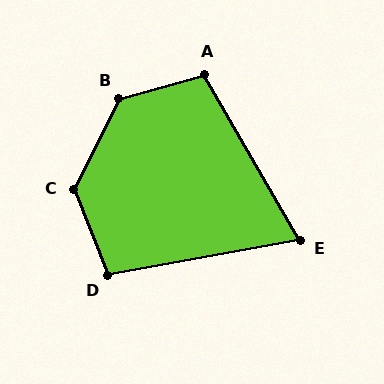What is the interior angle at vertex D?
Approximately 101 degrees (obtuse).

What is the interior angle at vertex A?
Approximately 104 degrees (obtuse).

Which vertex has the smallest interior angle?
E, at approximately 70 degrees.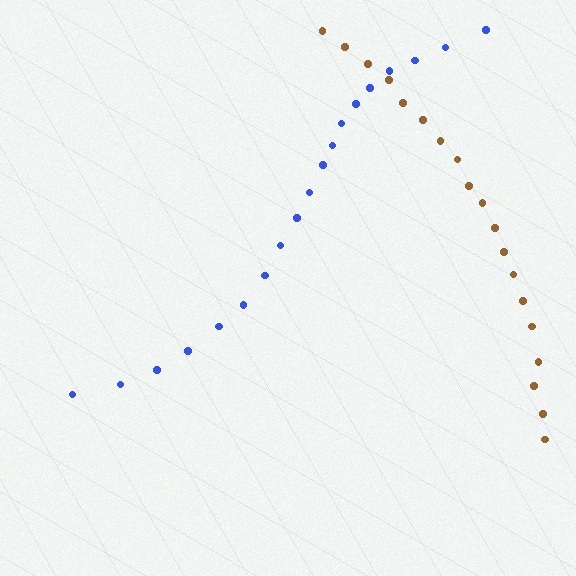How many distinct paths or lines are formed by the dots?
There are 2 distinct paths.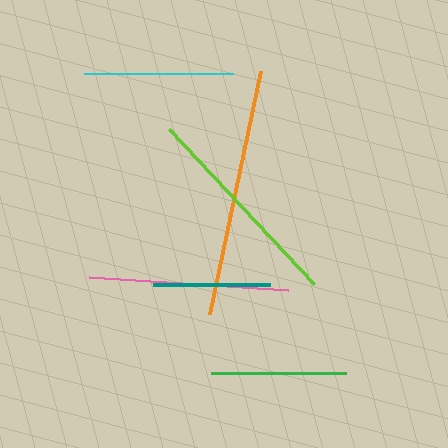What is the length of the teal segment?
The teal segment is approximately 117 pixels long.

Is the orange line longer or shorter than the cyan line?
The orange line is longer than the cyan line.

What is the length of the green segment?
The green segment is approximately 135 pixels long.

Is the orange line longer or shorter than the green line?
The orange line is longer than the green line.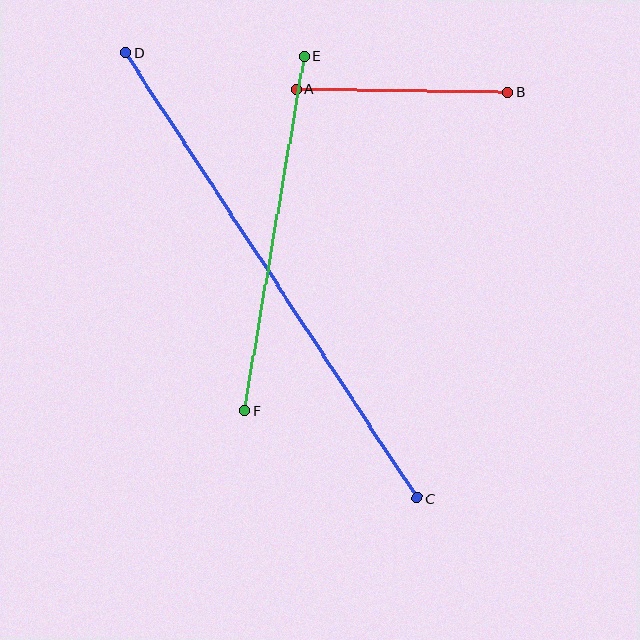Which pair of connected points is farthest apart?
Points C and D are farthest apart.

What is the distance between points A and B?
The distance is approximately 211 pixels.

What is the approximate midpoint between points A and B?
The midpoint is at approximately (402, 90) pixels.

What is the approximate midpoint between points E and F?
The midpoint is at approximately (274, 234) pixels.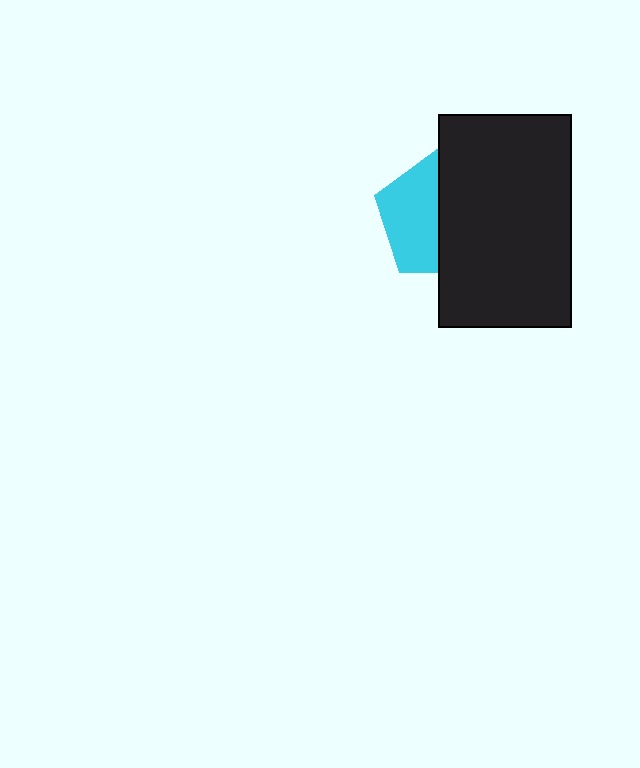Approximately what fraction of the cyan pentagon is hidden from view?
Roughly 52% of the cyan pentagon is hidden behind the black rectangle.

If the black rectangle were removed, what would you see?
You would see the complete cyan pentagon.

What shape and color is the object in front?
The object in front is a black rectangle.